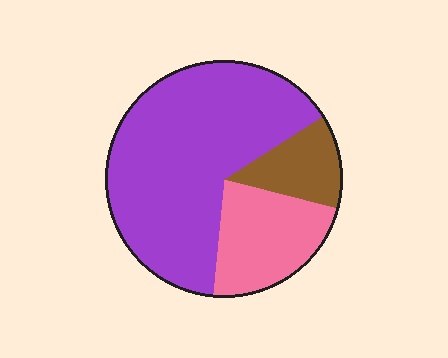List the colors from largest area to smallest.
From largest to smallest: purple, pink, brown.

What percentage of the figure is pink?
Pink covers about 20% of the figure.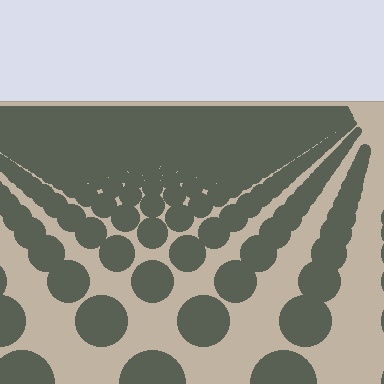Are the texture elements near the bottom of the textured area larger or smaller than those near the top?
Larger. Near the bottom, elements are closer to the viewer and appear at a bigger on-screen size.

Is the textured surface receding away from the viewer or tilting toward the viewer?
The surface is receding away from the viewer. Texture elements get smaller and denser toward the top.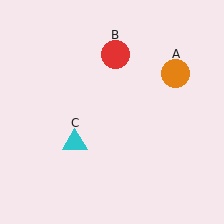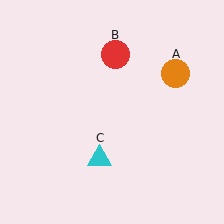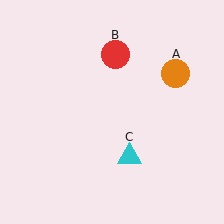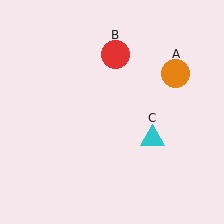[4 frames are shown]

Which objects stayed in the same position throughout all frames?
Orange circle (object A) and red circle (object B) remained stationary.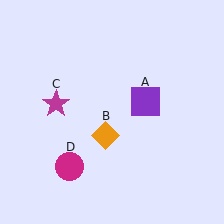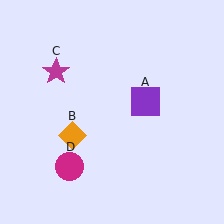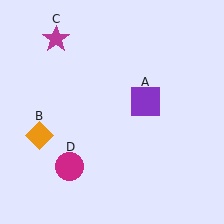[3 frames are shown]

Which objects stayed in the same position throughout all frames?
Purple square (object A) and magenta circle (object D) remained stationary.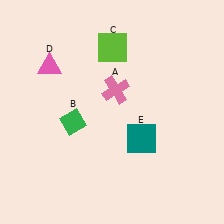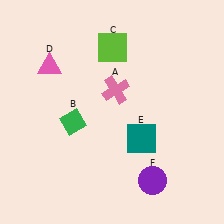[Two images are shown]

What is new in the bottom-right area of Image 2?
A purple circle (F) was added in the bottom-right area of Image 2.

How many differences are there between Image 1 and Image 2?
There is 1 difference between the two images.